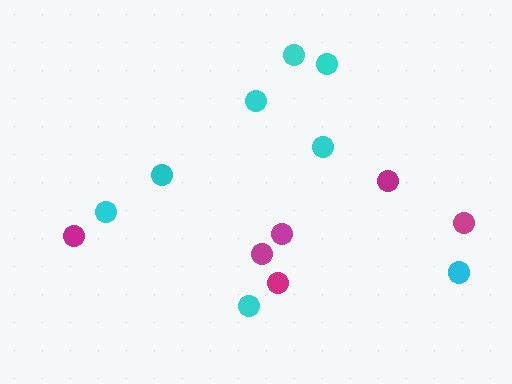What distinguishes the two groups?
There are 2 groups: one group of cyan circles (8) and one group of magenta circles (6).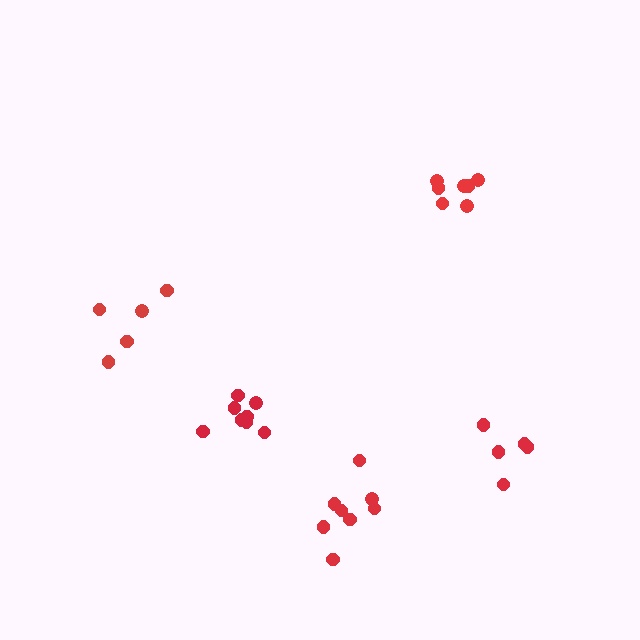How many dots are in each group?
Group 1: 7 dots, Group 2: 5 dots, Group 3: 5 dots, Group 4: 8 dots, Group 5: 8 dots (33 total).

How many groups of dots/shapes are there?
There are 5 groups.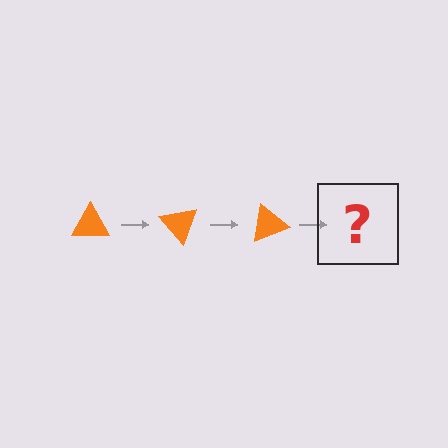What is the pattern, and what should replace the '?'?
The pattern is that the triangle rotates 50 degrees each step. The '?' should be an orange triangle rotated 150 degrees.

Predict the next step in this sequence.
The next step is an orange triangle rotated 150 degrees.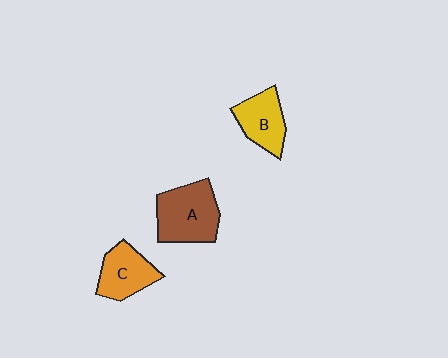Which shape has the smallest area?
Shape B (yellow).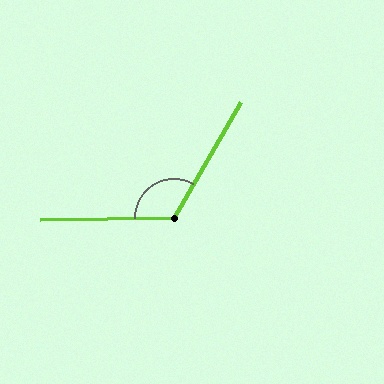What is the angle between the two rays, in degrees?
Approximately 121 degrees.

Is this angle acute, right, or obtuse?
It is obtuse.